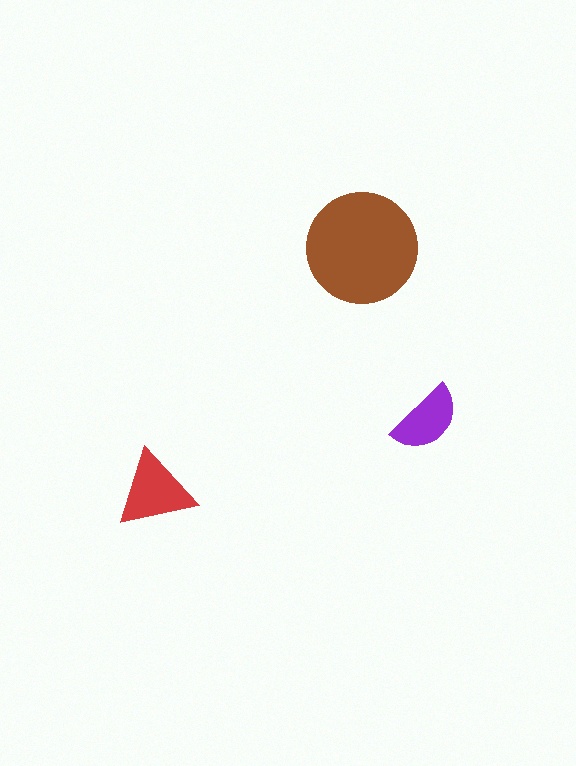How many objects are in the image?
There are 3 objects in the image.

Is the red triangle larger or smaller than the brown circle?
Smaller.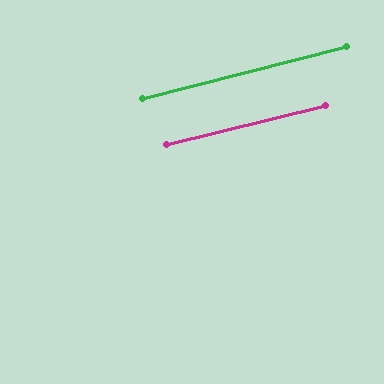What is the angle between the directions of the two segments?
Approximately 0 degrees.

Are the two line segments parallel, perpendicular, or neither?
Parallel — their directions differ by only 0.4°.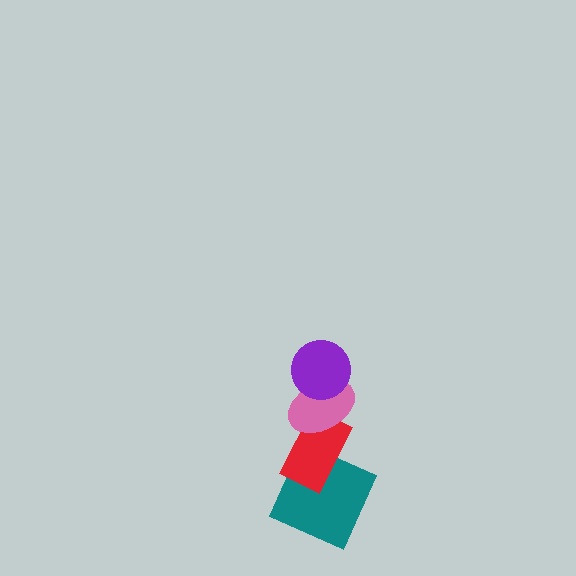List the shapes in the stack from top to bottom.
From top to bottom: the purple circle, the pink ellipse, the red rectangle, the teal square.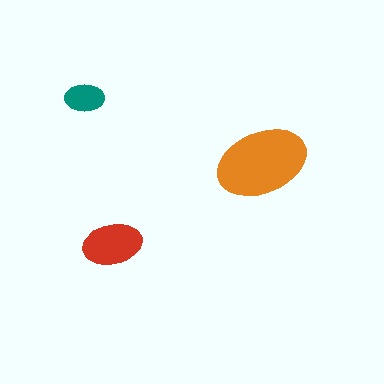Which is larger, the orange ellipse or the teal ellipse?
The orange one.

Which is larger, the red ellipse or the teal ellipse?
The red one.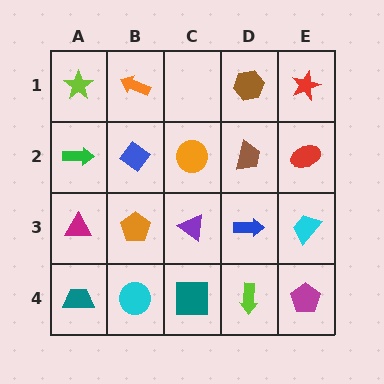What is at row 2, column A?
A green arrow.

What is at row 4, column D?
A lime arrow.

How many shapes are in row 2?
5 shapes.